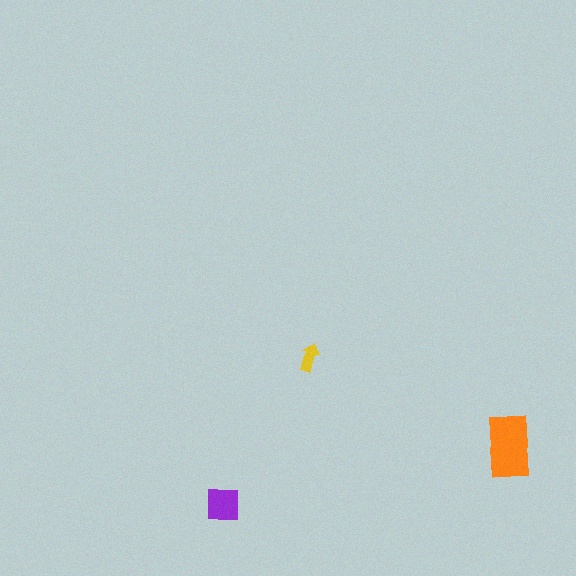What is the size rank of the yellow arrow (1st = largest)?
3rd.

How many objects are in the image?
There are 3 objects in the image.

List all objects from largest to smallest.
The orange rectangle, the purple square, the yellow arrow.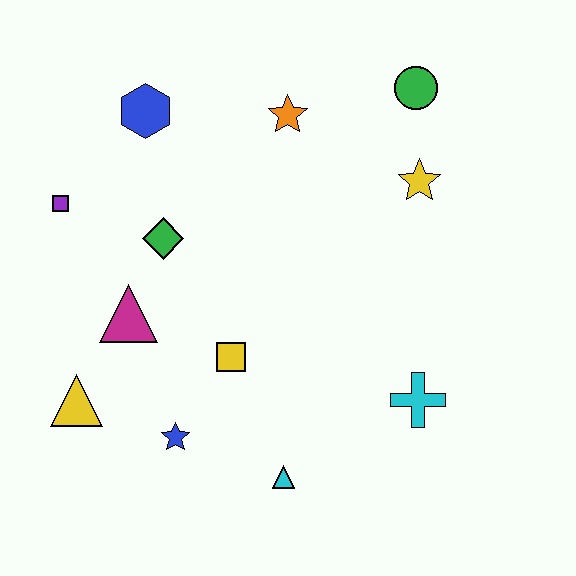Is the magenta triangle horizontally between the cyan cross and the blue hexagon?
No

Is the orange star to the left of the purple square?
No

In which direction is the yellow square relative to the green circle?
The yellow square is below the green circle.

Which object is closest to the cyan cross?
The cyan triangle is closest to the cyan cross.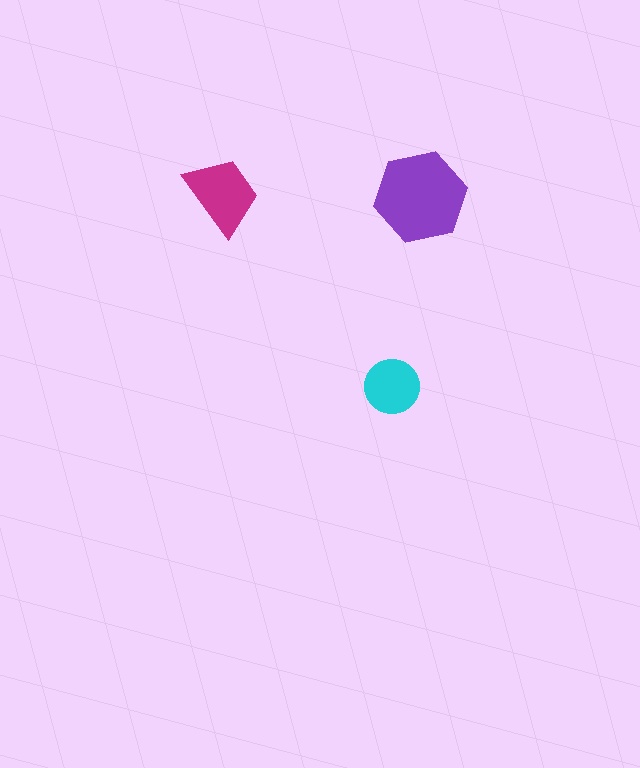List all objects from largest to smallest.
The purple hexagon, the magenta trapezoid, the cyan circle.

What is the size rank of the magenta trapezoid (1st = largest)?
2nd.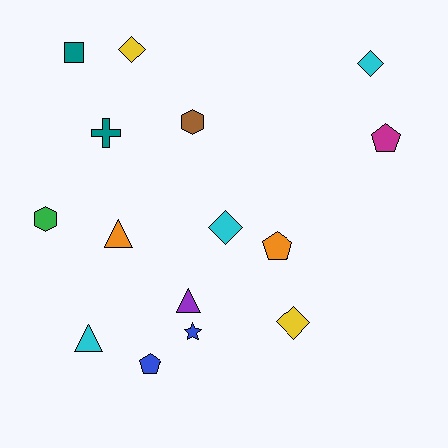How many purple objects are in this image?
There is 1 purple object.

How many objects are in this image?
There are 15 objects.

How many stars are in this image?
There is 1 star.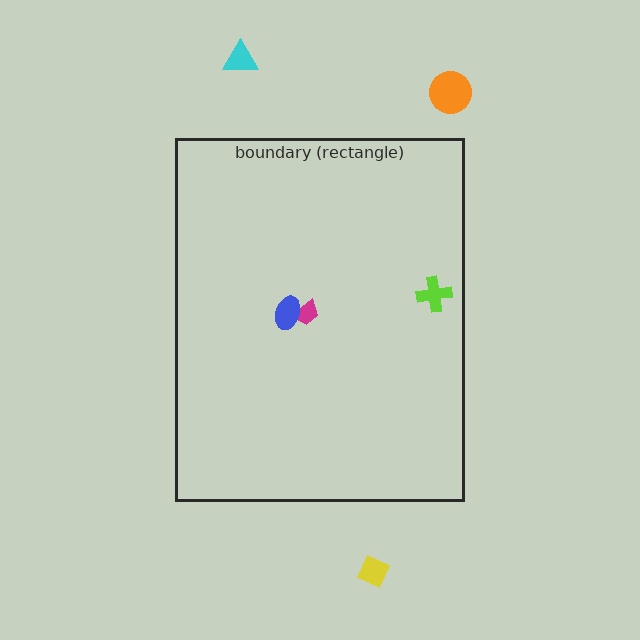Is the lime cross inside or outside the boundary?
Inside.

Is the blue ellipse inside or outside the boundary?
Inside.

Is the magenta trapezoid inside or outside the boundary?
Inside.